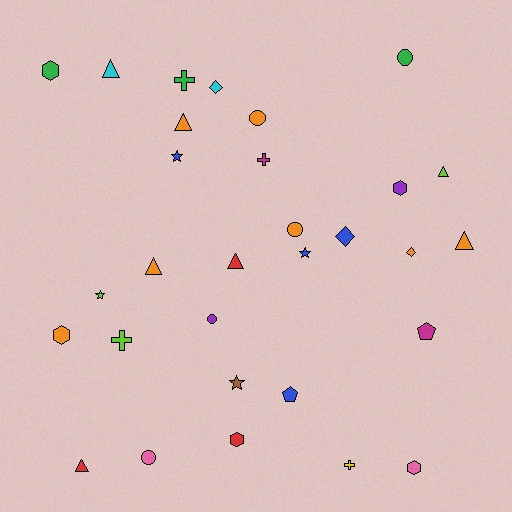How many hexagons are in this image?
There are 5 hexagons.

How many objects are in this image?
There are 30 objects.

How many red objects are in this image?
There are 3 red objects.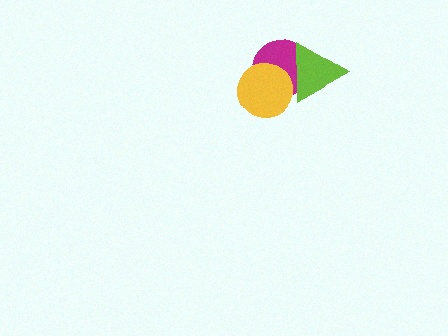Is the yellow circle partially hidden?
No, no other shape covers it.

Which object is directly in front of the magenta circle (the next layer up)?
The lime triangle is directly in front of the magenta circle.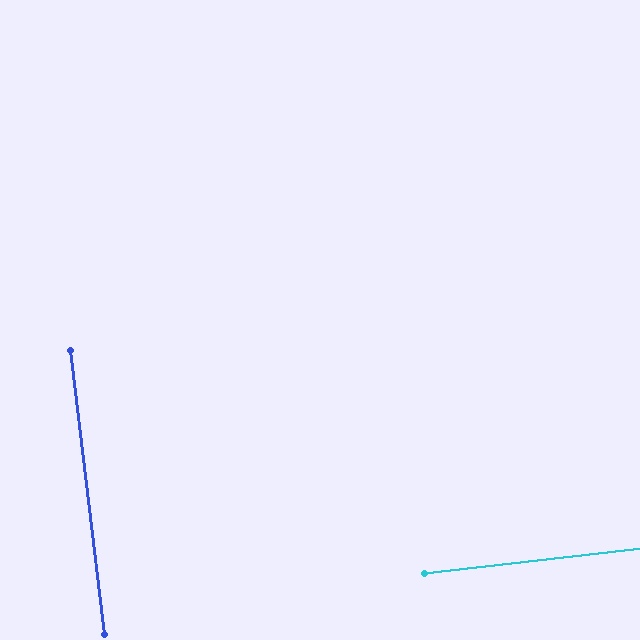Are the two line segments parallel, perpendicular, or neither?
Perpendicular — they meet at approximately 90°.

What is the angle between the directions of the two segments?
Approximately 90 degrees.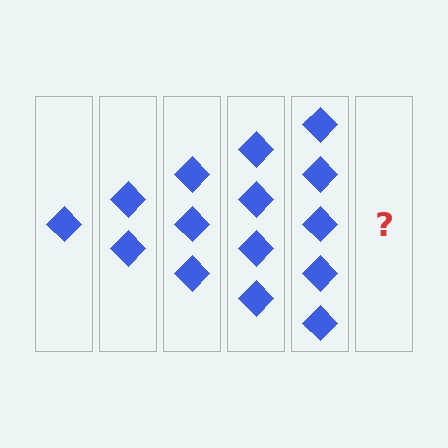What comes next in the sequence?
The next element should be 6 diamonds.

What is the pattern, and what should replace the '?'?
The pattern is that each step adds one more diamond. The '?' should be 6 diamonds.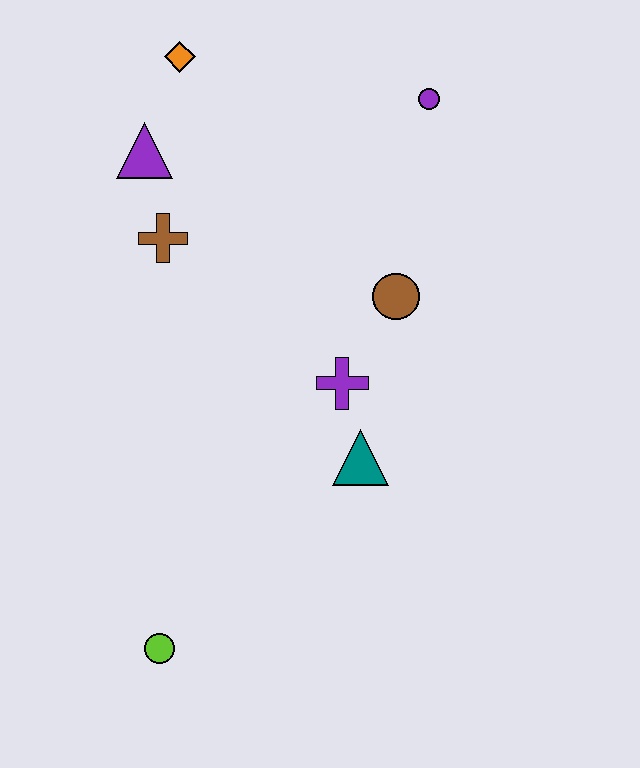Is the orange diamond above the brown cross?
Yes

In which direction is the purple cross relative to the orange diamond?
The purple cross is below the orange diamond.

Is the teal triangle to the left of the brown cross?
No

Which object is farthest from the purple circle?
The lime circle is farthest from the purple circle.